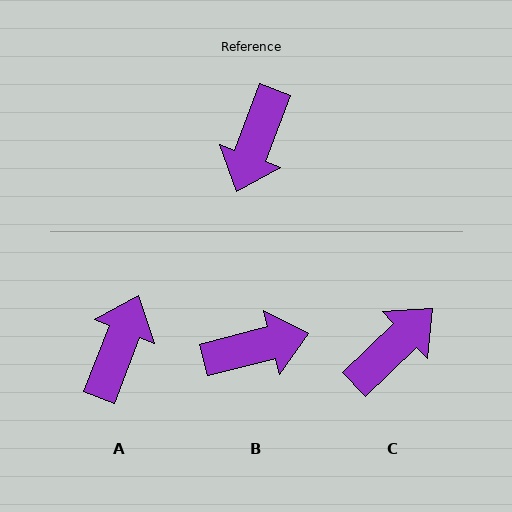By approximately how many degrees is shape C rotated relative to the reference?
Approximately 154 degrees counter-clockwise.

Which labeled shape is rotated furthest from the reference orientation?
A, about 180 degrees away.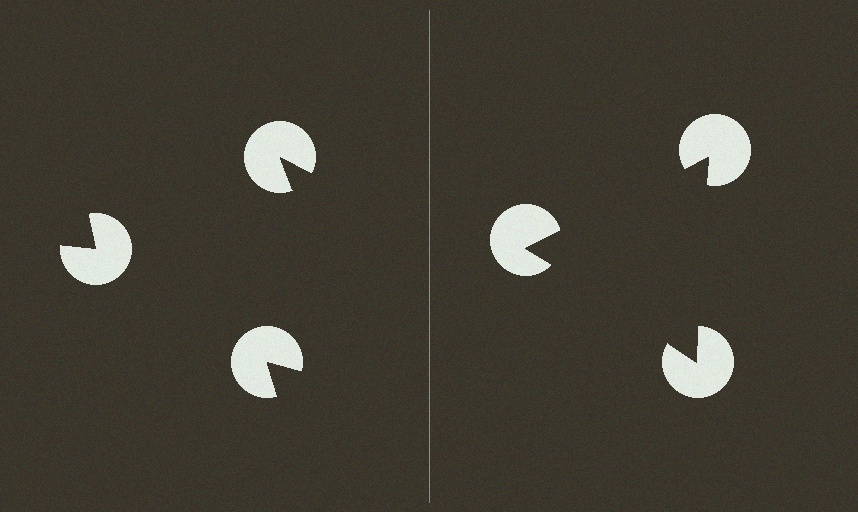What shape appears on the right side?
An illusory triangle.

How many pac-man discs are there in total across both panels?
6 — 3 on each side.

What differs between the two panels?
The pac-man discs are positioned identically on both sides; only the wedge orientations differ. On the right they align to a triangle; on the left they are misaligned.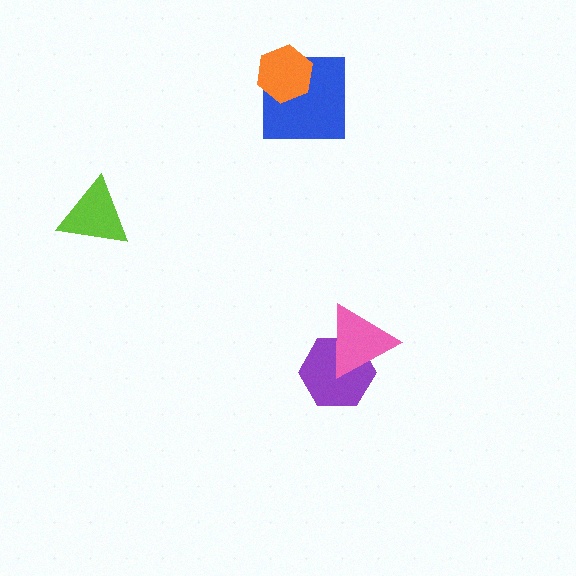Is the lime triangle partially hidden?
No, no other shape covers it.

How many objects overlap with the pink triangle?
1 object overlaps with the pink triangle.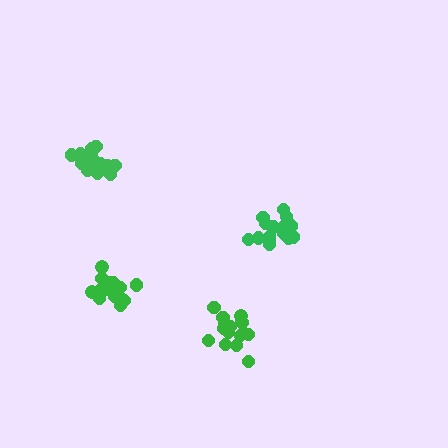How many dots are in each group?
Group 1: 17 dots, Group 2: 16 dots, Group 3: 18 dots, Group 4: 18 dots (69 total).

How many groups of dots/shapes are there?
There are 4 groups.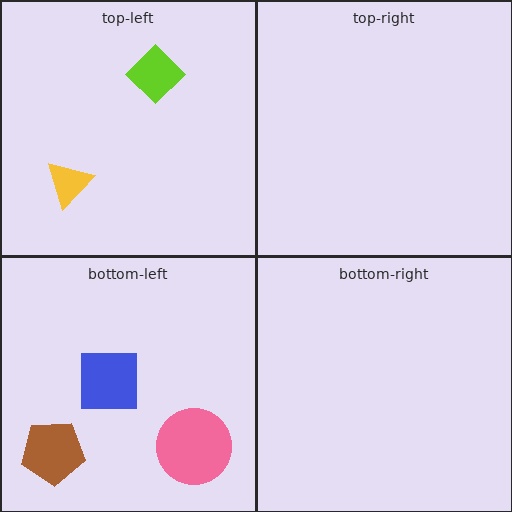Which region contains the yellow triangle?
The top-left region.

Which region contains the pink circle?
The bottom-left region.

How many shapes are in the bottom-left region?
3.